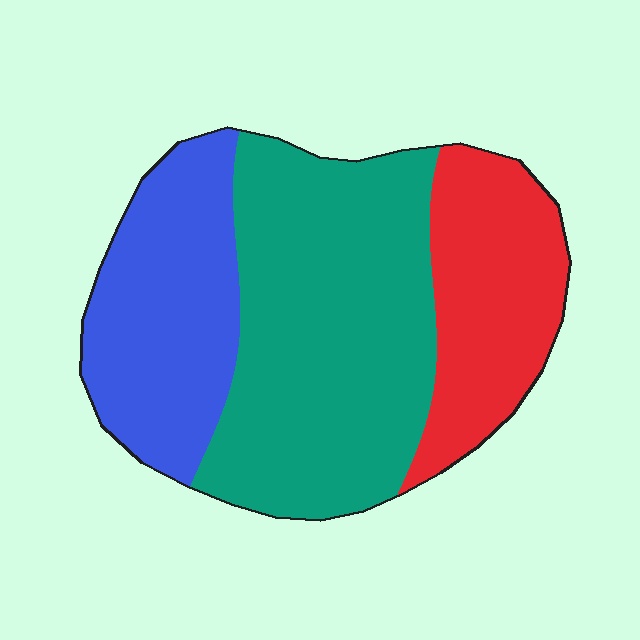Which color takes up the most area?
Teal, at roughly 50%.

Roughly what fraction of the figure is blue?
Blue takes up about one quarter (1/4) of the figure.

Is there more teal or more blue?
Teal.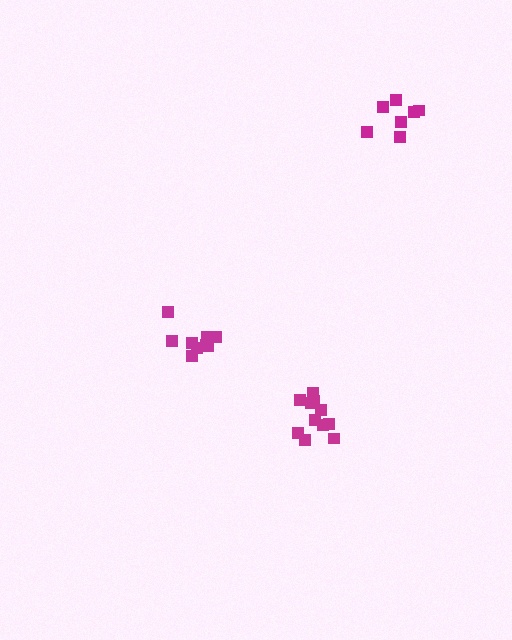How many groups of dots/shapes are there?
There are 3 groups.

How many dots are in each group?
Group 1: 9 dots, Group 2: 7 dots, Group 3: 11 dots (27 total).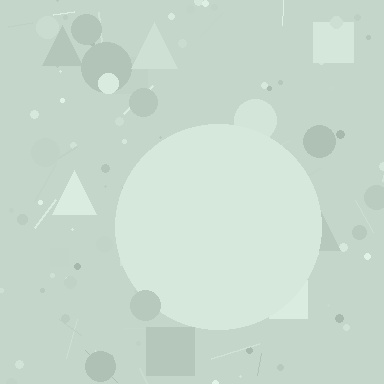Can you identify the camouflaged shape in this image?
The camouflaged shape is a circle.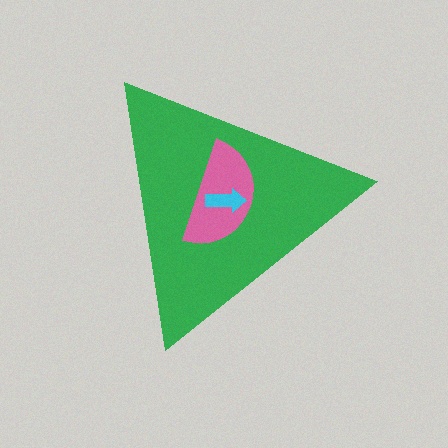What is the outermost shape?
The green triangle.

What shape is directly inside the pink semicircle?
The cyan arrow.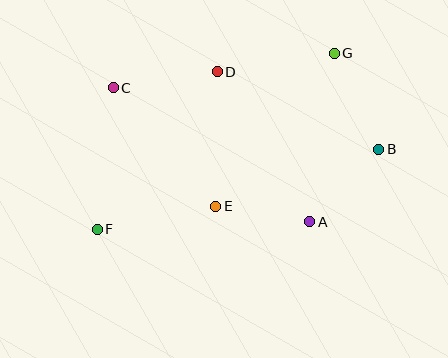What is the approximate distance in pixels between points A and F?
The distance between A and F is approximately 213 pixels.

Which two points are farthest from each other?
Points F and G are farthest from each other.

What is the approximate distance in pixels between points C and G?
The distance between C and G is approximately 223 pixels.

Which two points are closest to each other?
Points A and E are closest to each other.